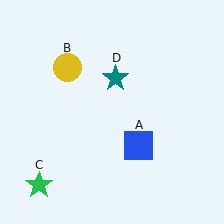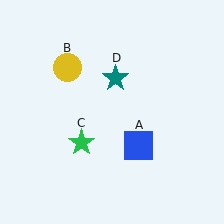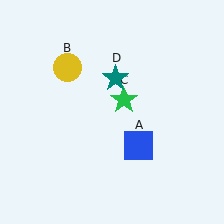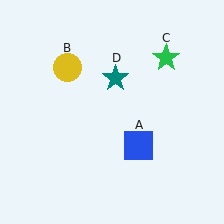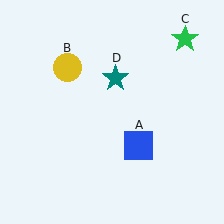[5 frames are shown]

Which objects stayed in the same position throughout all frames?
Blue square (object A) and yellow circle (object B) and teal star (object D) remained stationary.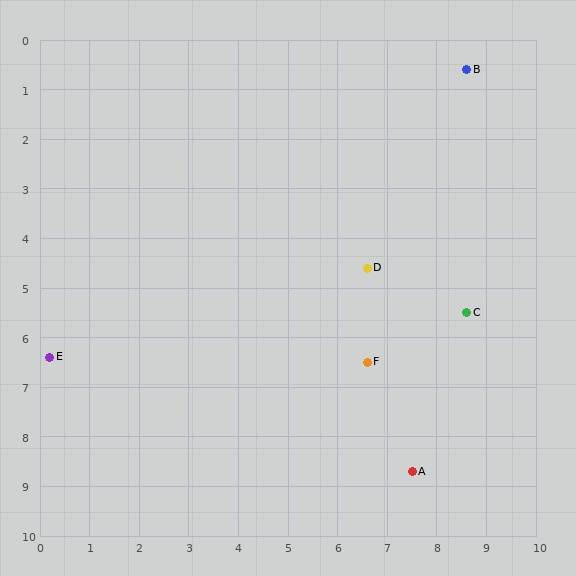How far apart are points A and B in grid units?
Points A and B are about 8.2 grid units apart.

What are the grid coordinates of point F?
Point F is at approximately (6.6, 6.5).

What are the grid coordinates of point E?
Point E is at approximately (0.2, 6.4).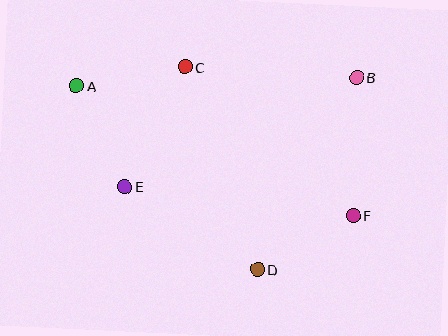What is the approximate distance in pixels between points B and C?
The distance between B and C is approximately 172 pixels.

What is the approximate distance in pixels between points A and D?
The distance between A and D is approximately 258 pixels.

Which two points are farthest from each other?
Points A and F are farthest from each other.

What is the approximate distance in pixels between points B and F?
The distance between B and F is approximately 138 pixels.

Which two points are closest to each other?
Points A and C are closest to each other.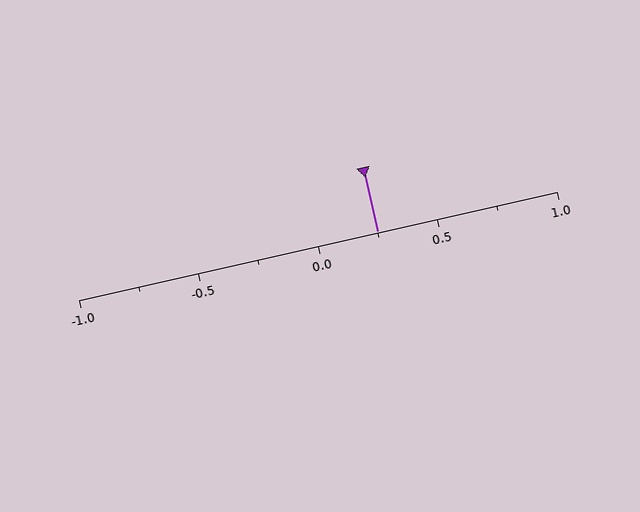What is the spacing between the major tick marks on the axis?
The major ticks are spaced 0.5 apart.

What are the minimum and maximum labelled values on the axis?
The axis runs from -1.0 to 1.0.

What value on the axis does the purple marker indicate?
The marker indicates approximately 0.25.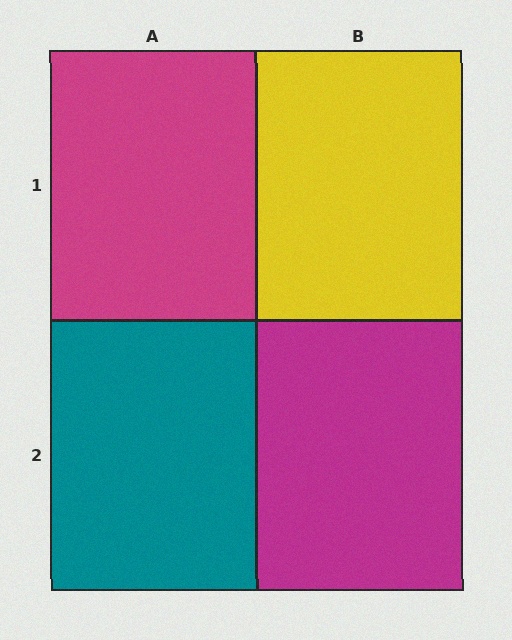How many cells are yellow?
1 cell is yellow.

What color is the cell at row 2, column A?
Teal.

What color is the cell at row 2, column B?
Magenta.